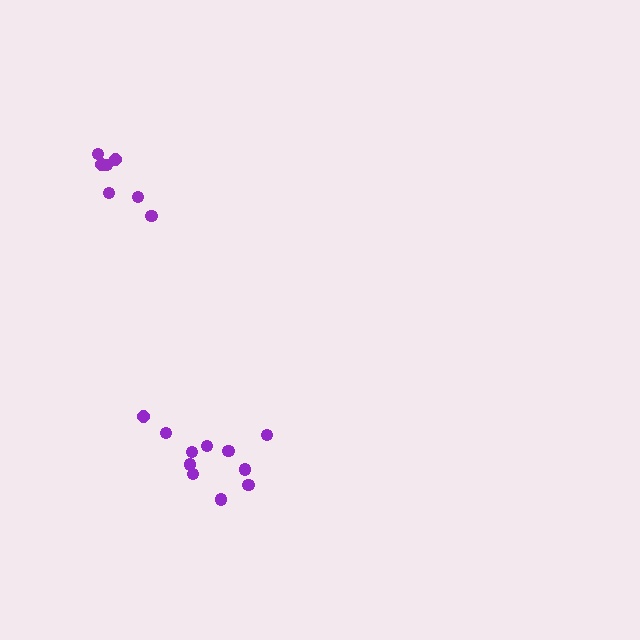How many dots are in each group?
Group 1: 11 dots, Group 2: 7 dots (18 total).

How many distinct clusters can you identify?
There are 2 distinct clusters.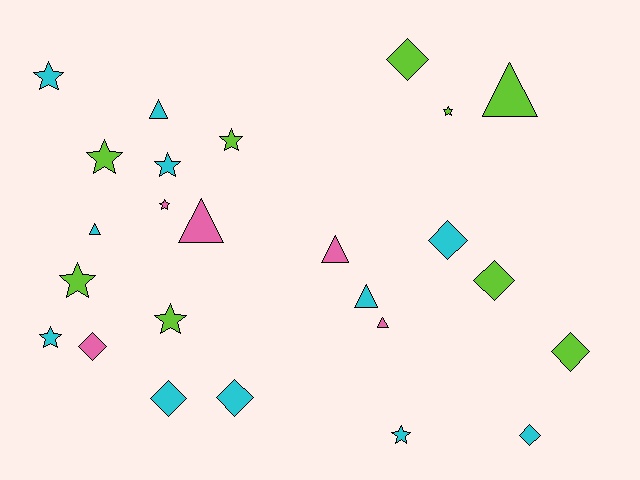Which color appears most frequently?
Cyan, with 11 objects.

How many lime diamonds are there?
There are 3 lime diamonds.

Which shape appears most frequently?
Star, with 10 objects.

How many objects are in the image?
There are 25 objects.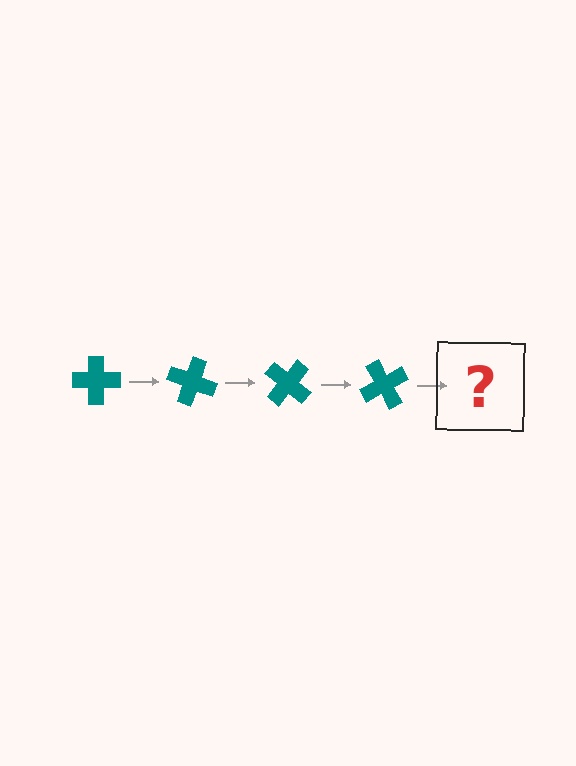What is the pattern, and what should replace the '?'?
The pattern is that the cross rotates 20 degrees each step. The '?' should be a teal cross rotated 80 degrees.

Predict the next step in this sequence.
The next step is a teal cross rotated 80 degrees.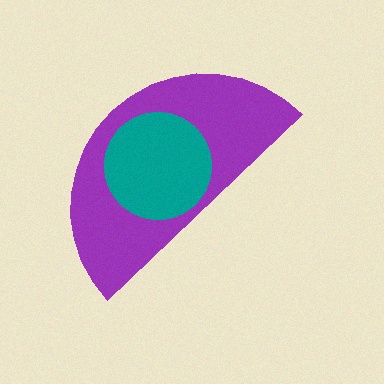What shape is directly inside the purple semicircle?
The teal circle.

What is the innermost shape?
The teal circle.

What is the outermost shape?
The purple semicircle.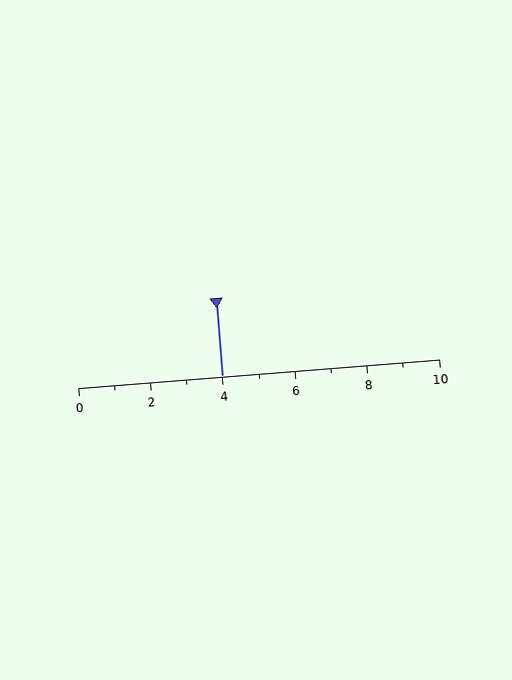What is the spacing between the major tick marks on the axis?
The major ticks are spaced 2 apart.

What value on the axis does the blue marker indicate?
The marker indicates approximately 4.